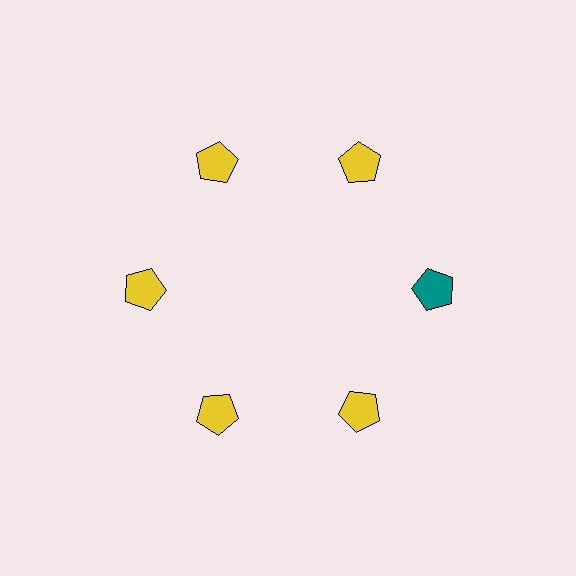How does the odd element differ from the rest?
It has a different color: teal instead of yellow.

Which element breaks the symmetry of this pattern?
The teal pentagon at roughly the 3 o'clock position breaks the symmetry. All other shapes are yellow pentagons.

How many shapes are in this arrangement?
There are 6 shapes arranged in a ring pattern.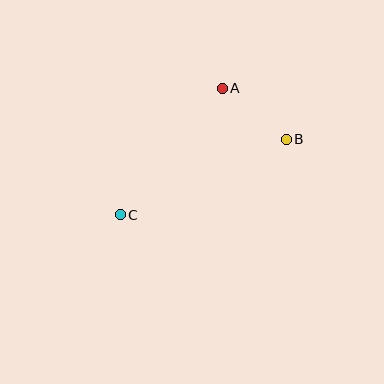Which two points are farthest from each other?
Points B and C are farthest from each other.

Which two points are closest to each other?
Points A and B are closest to each other.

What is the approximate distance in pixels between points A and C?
The distance between A and C is approximately 162 pixels.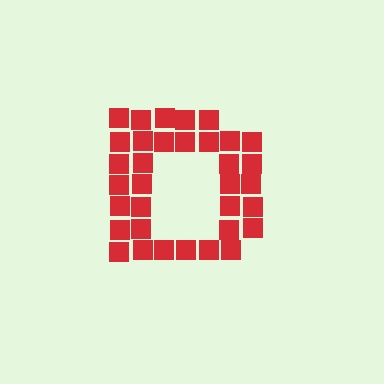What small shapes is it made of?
It is made of small squares.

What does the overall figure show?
The overall figure shows the letter D.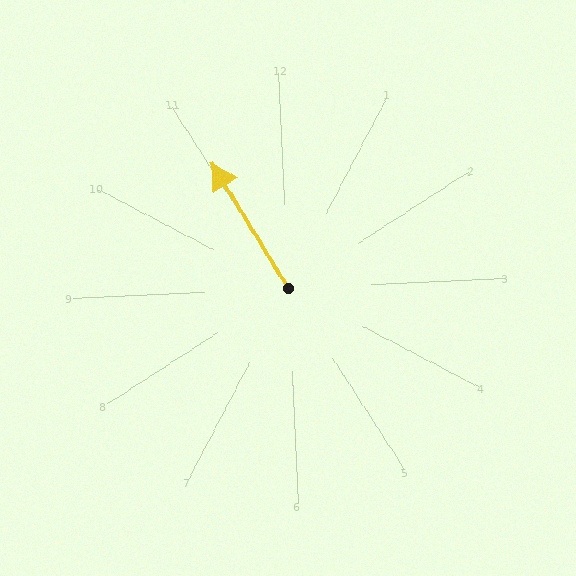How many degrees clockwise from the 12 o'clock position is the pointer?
Approximately 331 degrees.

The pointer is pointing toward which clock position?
Roughly 11 o'clock.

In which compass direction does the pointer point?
Northwest.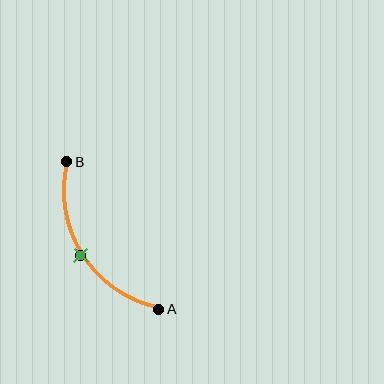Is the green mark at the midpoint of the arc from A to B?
Yes. The green mark lies on the arc at equal arc-length from both A and B — it is the arc midpoint.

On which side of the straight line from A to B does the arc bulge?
The arc bulges to the left of the straight line connecting A and B.